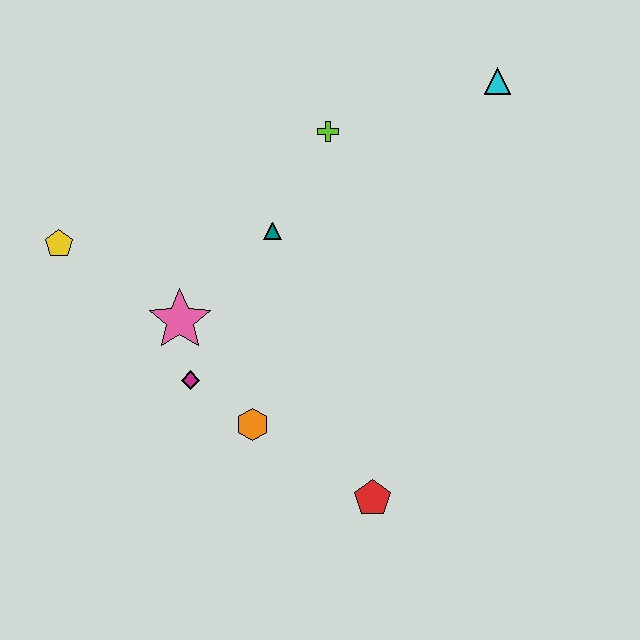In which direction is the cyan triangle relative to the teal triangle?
The cyan triangle is to the right of the teal triangle.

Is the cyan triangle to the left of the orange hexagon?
No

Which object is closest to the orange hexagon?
The magenta diamond is closest to the orange hexagon.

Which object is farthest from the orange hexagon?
The cyan triangle is farthest from the orange hexagon.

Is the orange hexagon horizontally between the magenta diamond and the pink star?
No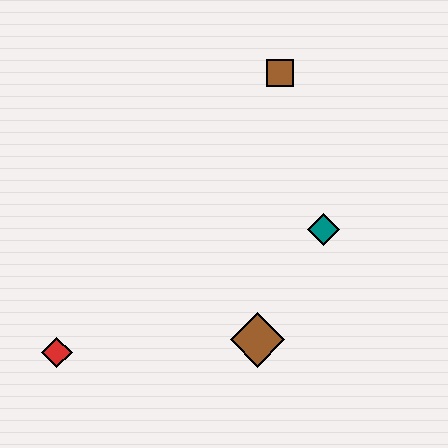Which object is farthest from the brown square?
The red diamond is farthest from the brown square.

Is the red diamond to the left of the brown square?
Yes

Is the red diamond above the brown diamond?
No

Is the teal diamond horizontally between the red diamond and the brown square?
No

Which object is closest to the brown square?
The teal diamond is closest to the brown square.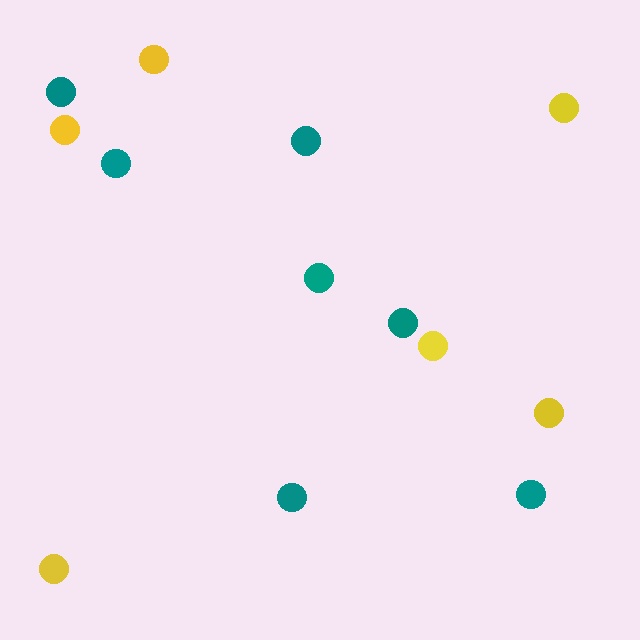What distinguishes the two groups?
There are 2 groups: one group of yellow circles (6) and one group of teal circles (7).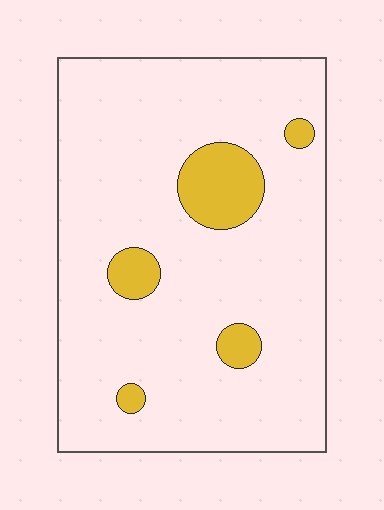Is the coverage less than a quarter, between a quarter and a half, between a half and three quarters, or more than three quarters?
Less than a quarter.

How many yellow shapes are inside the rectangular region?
5.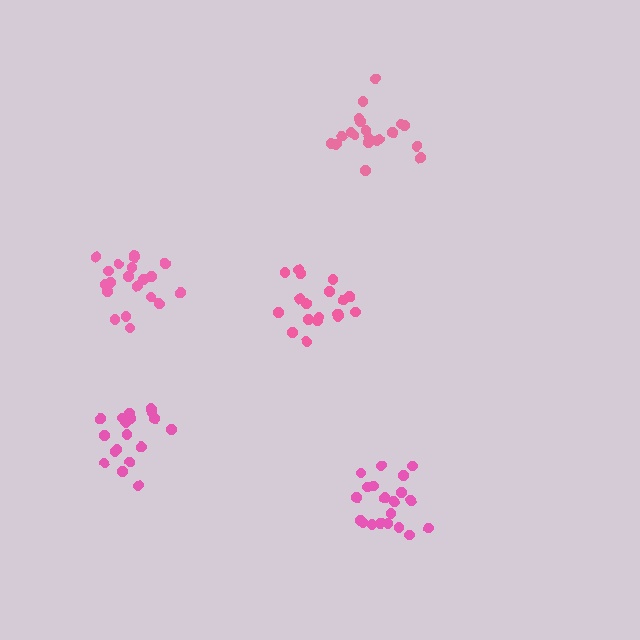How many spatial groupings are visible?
There are 5 spatial groupings.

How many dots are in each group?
Group 1: 20 dots, Group 2: 20 dots, Group 3: 20 dots, Group 4: 20 dots, Group 5: 18 dots (98 total).